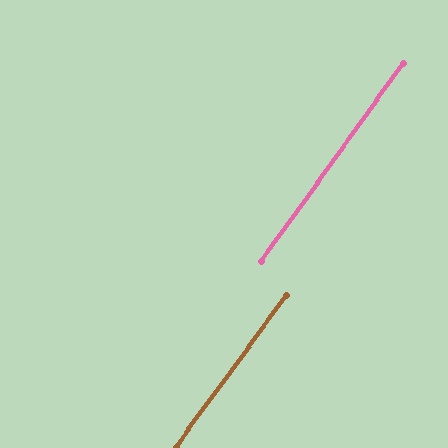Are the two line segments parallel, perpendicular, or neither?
Parallel — their directions differ by only 0.4°.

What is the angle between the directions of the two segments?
Approximately 0 degrees.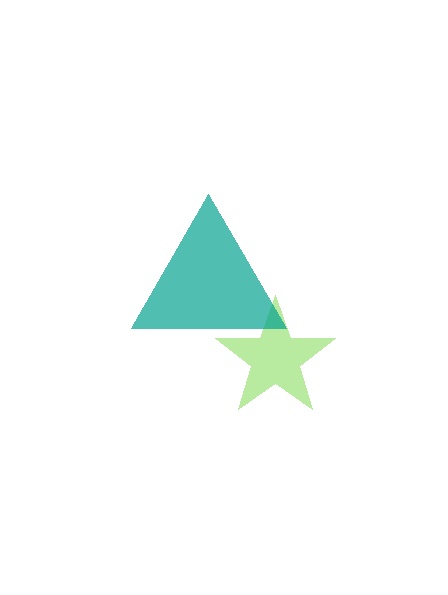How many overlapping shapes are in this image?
There are 2 overlapping shapes in the image.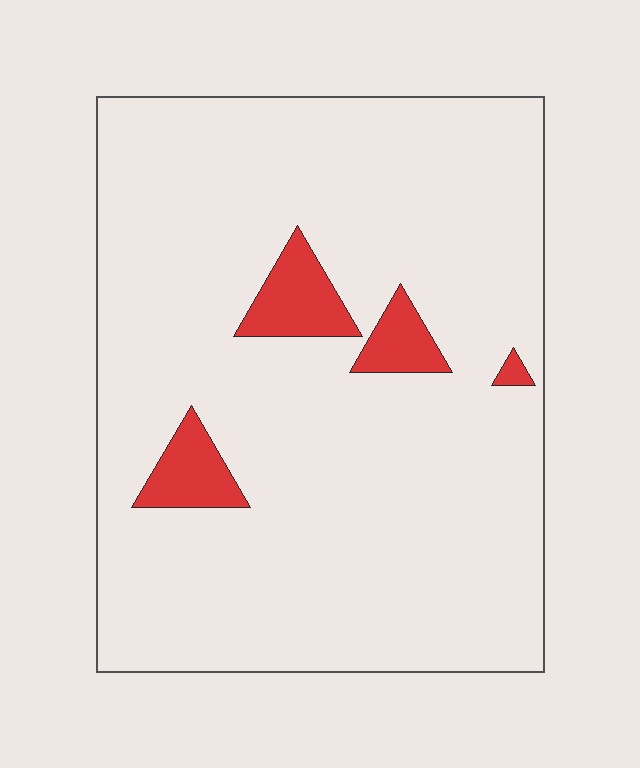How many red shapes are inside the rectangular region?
4.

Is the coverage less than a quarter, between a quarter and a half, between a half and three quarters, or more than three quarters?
Less than a quarter.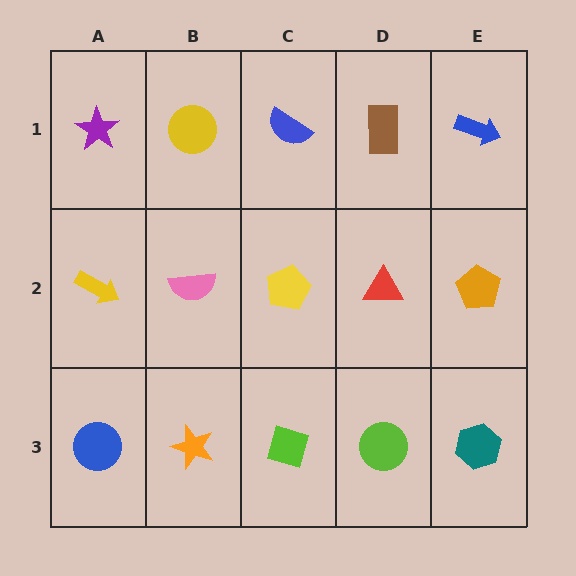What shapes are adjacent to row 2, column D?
A brown rectangle (row 1, column D), a lime circle (row 3, column D), a yellow pentagon (row 2, column C), an orange pentagon (row 2, column E).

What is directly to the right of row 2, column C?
A red triangle.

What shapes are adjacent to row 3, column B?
A pink semicircle (row 2, column B), a blue circle (row 3, column A), a lime diamond (row 3, column C).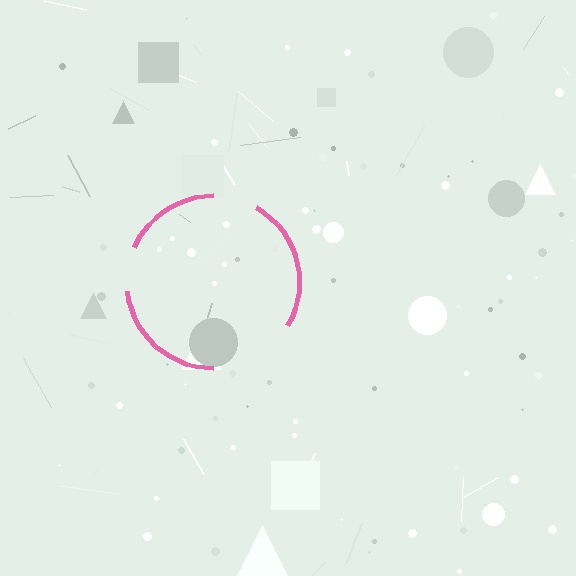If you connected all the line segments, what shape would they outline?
They would outline a circle.